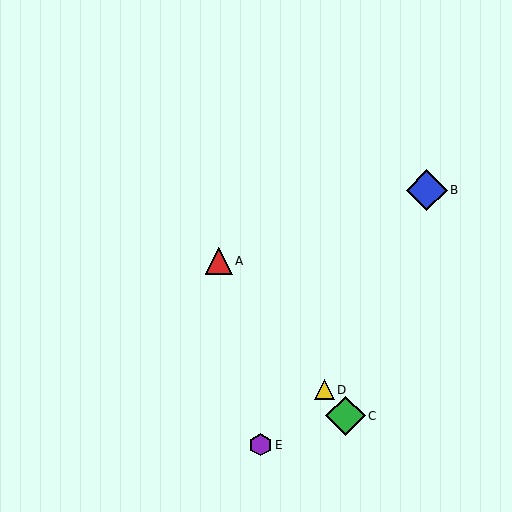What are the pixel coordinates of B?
Object B is at (427, 190).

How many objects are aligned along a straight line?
3 objects (A, C, D) are aligned along a straight line.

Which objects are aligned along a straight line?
Objects A, C, D are aligned along a straight line.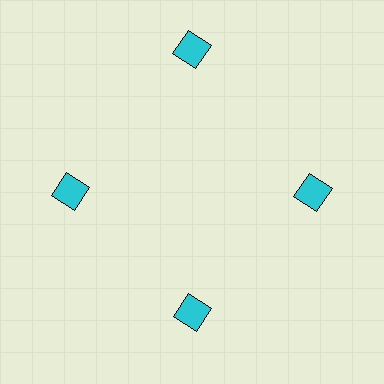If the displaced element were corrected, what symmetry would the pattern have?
It would have 4-fold rotational symmetry — the pattern would map onto itself every 90 degrees.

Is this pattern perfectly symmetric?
No. The 4 cyan diamonds are arranged in a ring, but one element near the 12 o'clock position is pushed outward from the center, breaking the 4-fold rotational symmetry.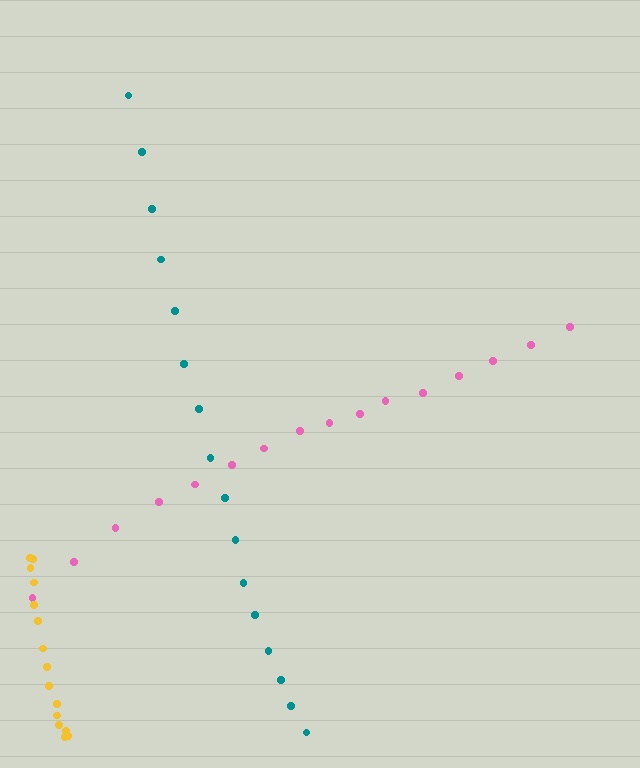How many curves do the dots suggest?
There are 3 distinct paths.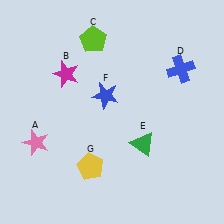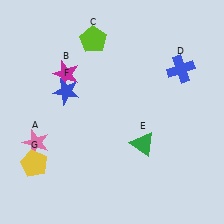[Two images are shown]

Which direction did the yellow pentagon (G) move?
The yellow pentagon (G) moved left.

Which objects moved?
The objects that moved are: the blue star (F), the yellow pentagon (G).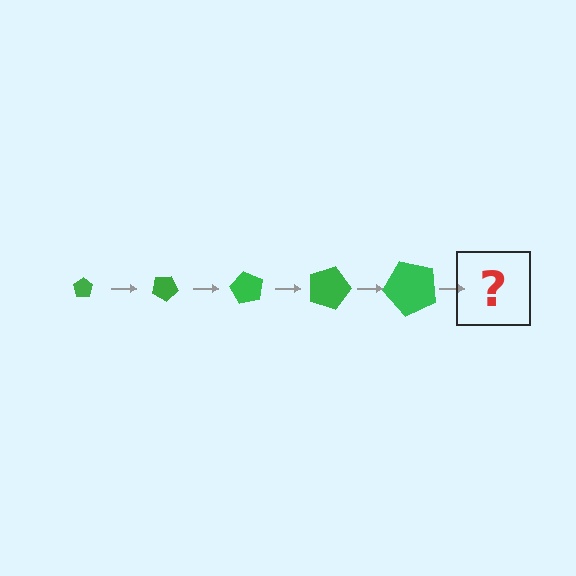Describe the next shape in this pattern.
It should be a pentagon, larger than the previous one and rotated 150 degrees from the start.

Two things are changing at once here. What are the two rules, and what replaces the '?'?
The two rules are that the pentagon grows larger each step and it rotates 30 degrees each step. The '?' should be a pentagon, larger than the previous one and rotated 150 degrees from the start.